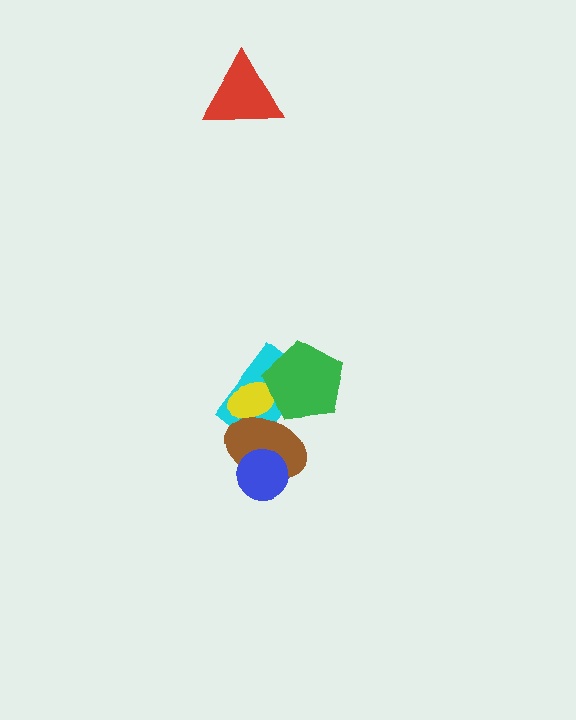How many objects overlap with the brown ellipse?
4 objects overlap with the brown ellipse.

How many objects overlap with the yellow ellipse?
3 objects overlap with the yellow ellipse.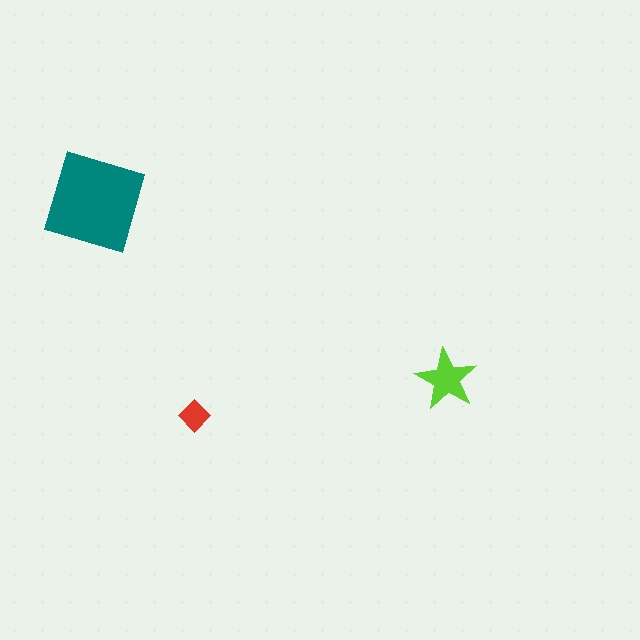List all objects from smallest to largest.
The red diamond, the lime star, the teal square.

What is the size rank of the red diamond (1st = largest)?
3rd.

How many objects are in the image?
There are 3 objects in the image.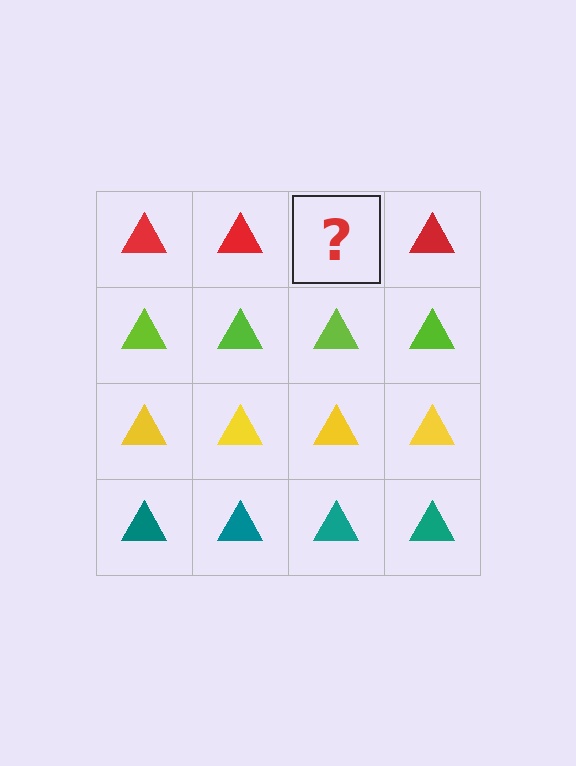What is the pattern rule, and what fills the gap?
The rule is that each row has a consistent color. The gap should be filled with a red triangle.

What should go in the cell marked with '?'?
The missing cell should contain a red triangle.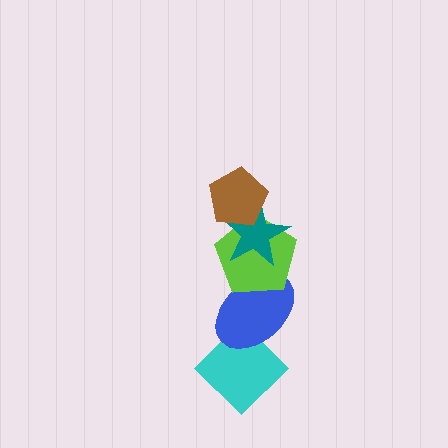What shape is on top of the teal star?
The brown pentagon is on top of the teal star.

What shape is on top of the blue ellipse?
The lime pentagon is on top of the blue ellipse.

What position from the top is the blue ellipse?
The blue ellipse is 4th from the top.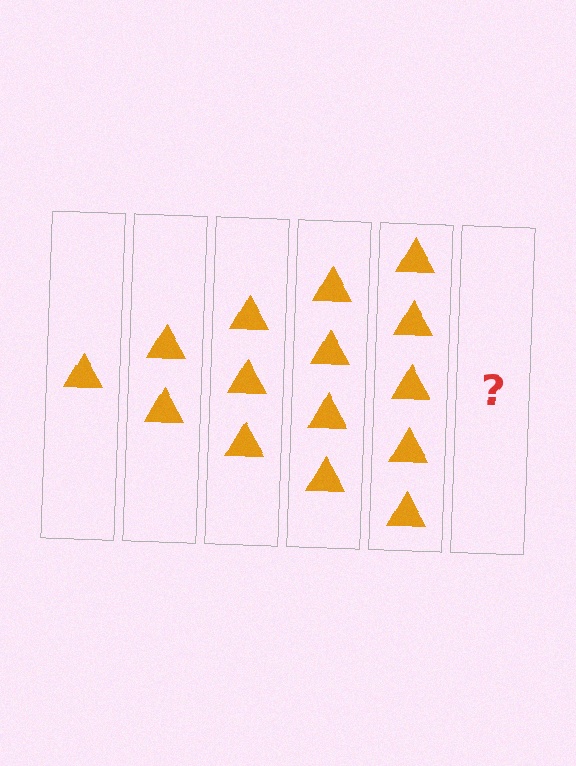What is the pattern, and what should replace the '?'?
The pattern is that each step adds one more triangle. The '?' should be 6 triangles.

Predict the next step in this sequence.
The next step is 6 triangles.